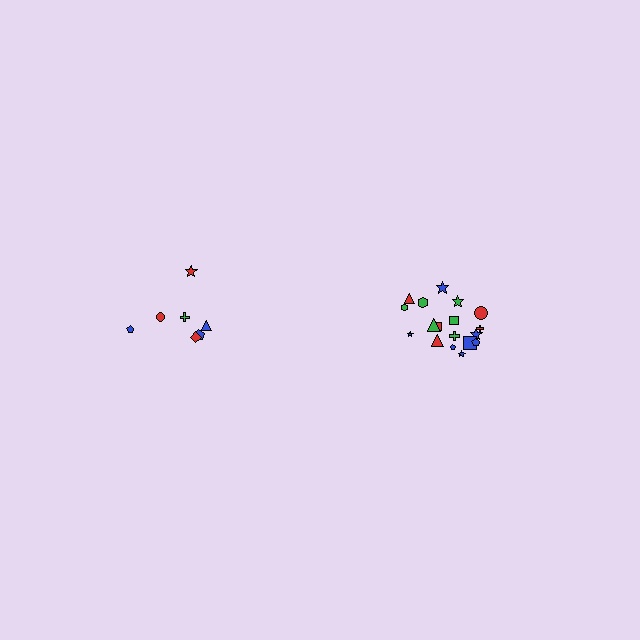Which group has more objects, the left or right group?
The right group.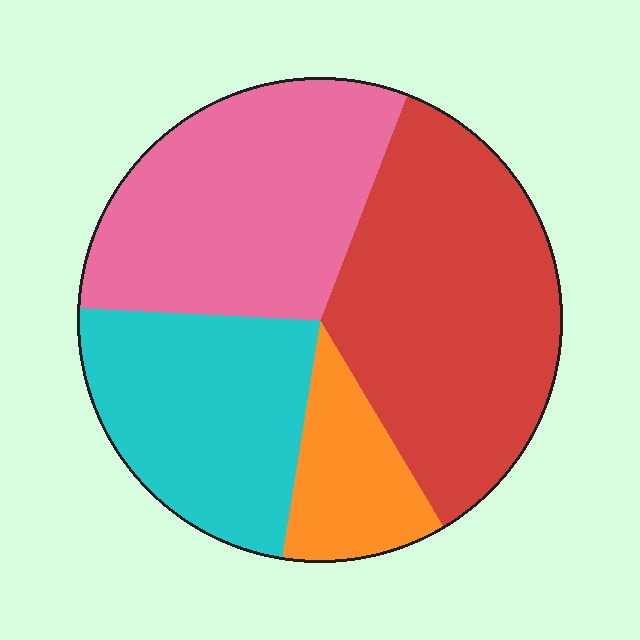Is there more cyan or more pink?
Pink.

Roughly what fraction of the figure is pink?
Pink covers around 30% of the figure.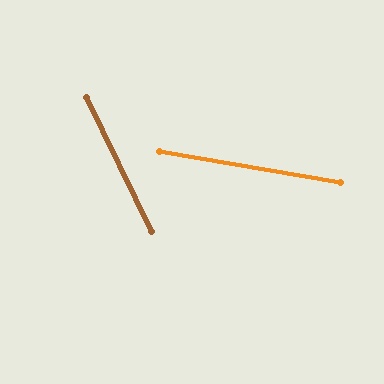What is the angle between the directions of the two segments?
Approximately 54 degrees.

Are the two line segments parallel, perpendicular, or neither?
Neither parallel nor perpendicular — they differ by about 54°.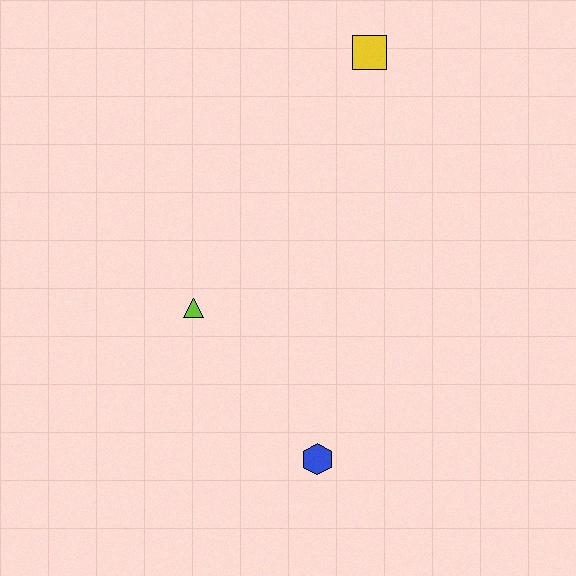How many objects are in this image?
There are 3 objects.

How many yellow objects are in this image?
There is 1 yellow object.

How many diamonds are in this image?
There are no diamonds.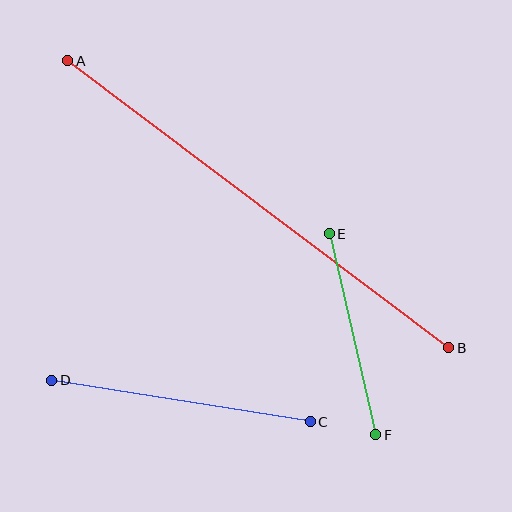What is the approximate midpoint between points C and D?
The midpoint is at approximately (181, 401) pixels.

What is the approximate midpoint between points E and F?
The midpoint is at approximately (352, 334) pixels.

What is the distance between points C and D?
The distance is approximately 262 pixels.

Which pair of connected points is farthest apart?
Points A and B are farthest apart.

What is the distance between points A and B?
The distance is approximately 477 pixels.